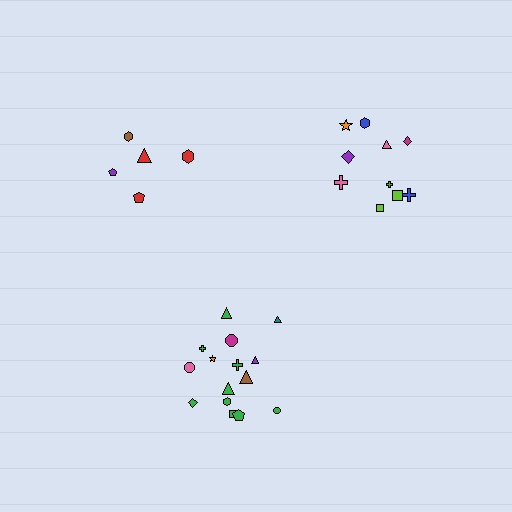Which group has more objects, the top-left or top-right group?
The top-right group.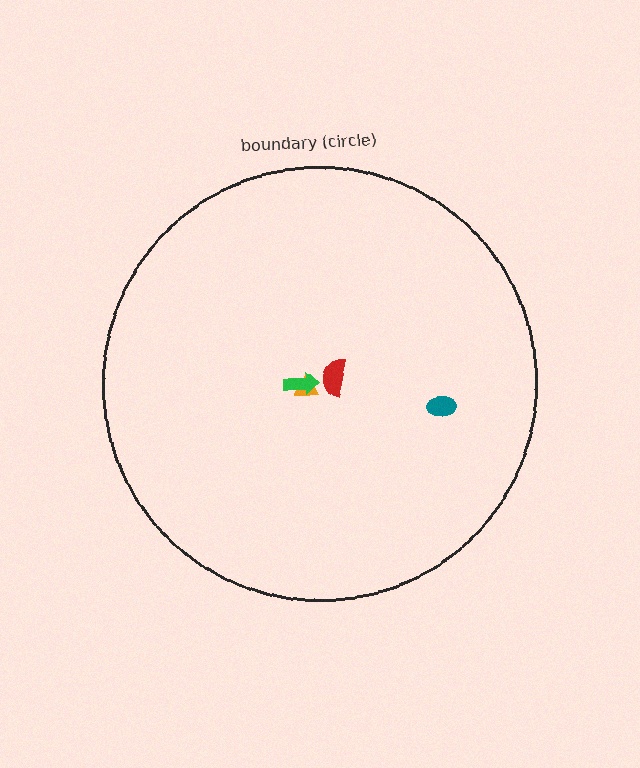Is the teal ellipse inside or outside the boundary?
Inside.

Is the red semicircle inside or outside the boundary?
Inside.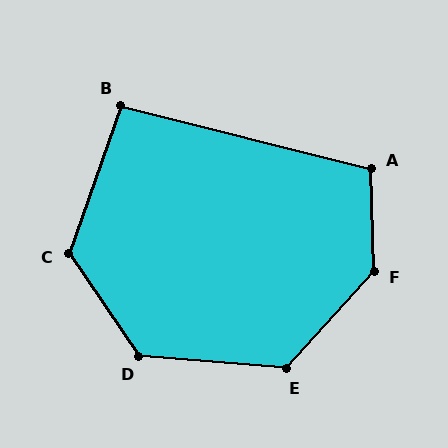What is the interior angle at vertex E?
Approximately 127 degrees (obtuse).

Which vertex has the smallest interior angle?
B, at approximately 95 degrees.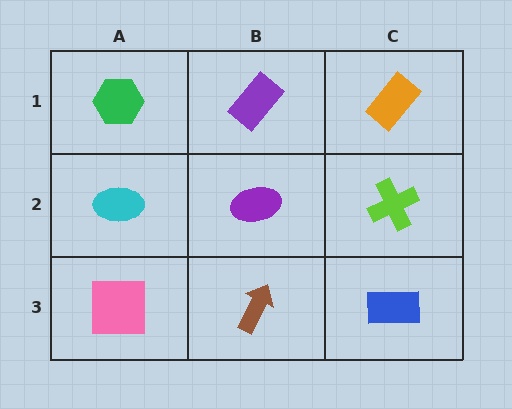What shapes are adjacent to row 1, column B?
A purple ellipse (row 2, column B), a green hexagon (row 1, column A), an orange rectangle (row 1, column C).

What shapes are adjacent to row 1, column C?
A lime cross (row 2, column C), a purple rectangle (row 1, column B).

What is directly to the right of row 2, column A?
A purple ellipse.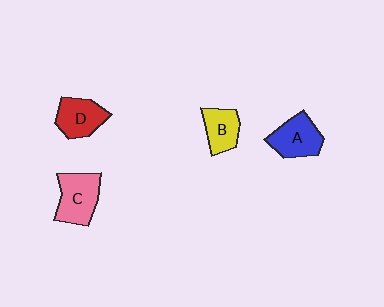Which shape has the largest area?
Shape C (pink).